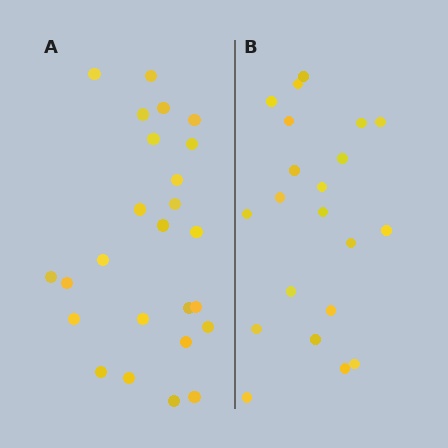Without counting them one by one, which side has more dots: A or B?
Region A (the left region) has more dots.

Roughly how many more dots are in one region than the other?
Region A has about 4 more dots than region B.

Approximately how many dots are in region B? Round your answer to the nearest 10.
About 20 dots. (The exact count is 21, which rounds to 20.)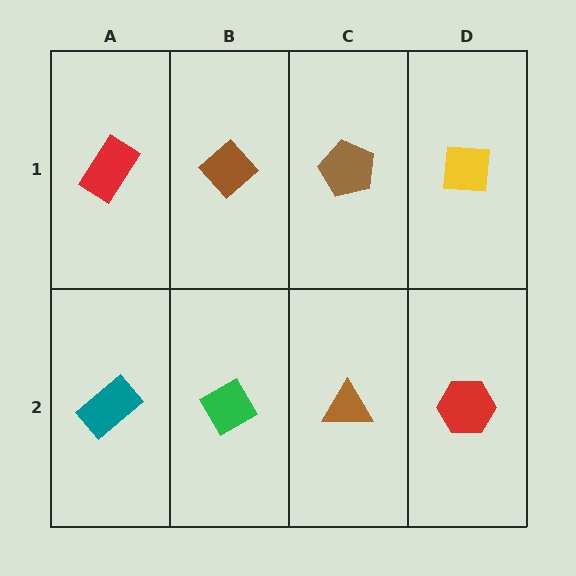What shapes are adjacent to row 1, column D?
A red hexagon (row 2, column D), a brown pentagon (row 1, column C).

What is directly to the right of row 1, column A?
A brown diamond.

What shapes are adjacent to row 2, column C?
A brown pentagon (row 1, column C), a green diamond (row 2, column B), a red hexagon (row 2, column D).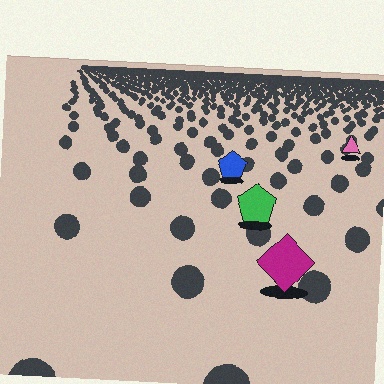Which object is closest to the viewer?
The magenta diamond is closest. The texture marks near it are larger and more spread out.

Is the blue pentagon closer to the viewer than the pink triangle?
Yes. The blue pentagon is closer — you can tell from the texture gradient: the ground texture is coarser near it.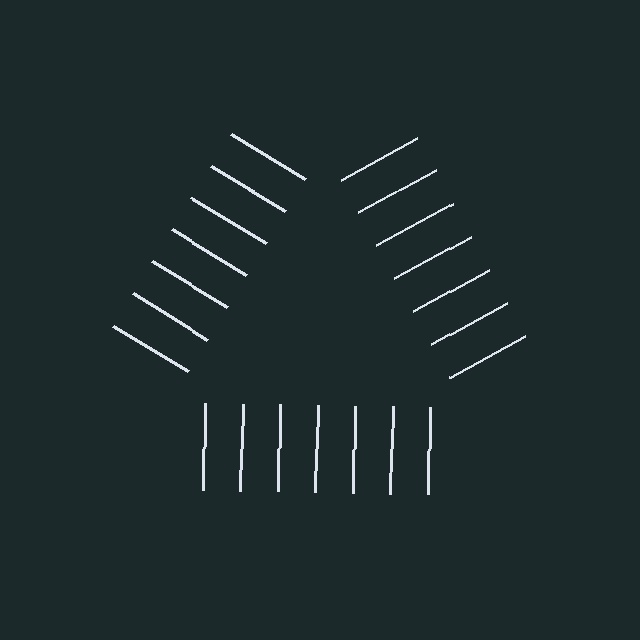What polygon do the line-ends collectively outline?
An illusory triangle — the line segments terminate on its edges but no continuous stroke is drawn.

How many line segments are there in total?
21 — 7 along each of the 3 edges.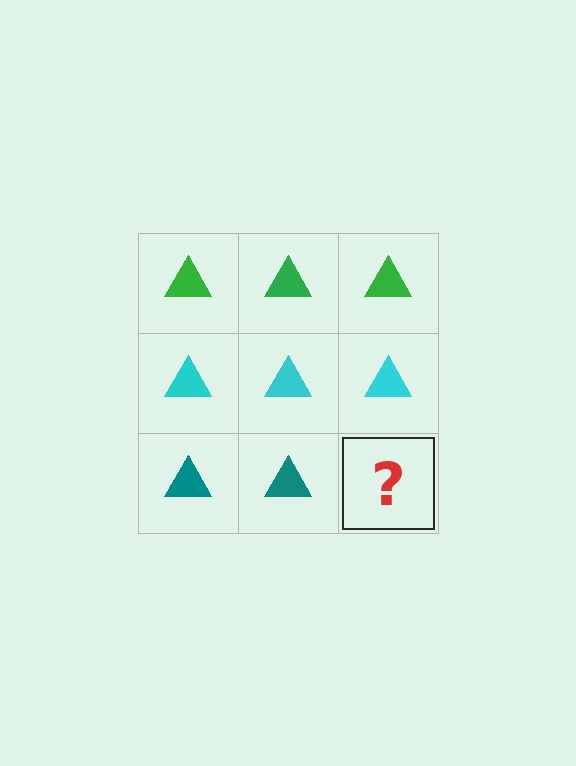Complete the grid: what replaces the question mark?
The question mark should be replaced with a teal triangle.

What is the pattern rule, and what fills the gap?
The rule is that each row has a consistent color. The gap should be filled with a teal triangle.